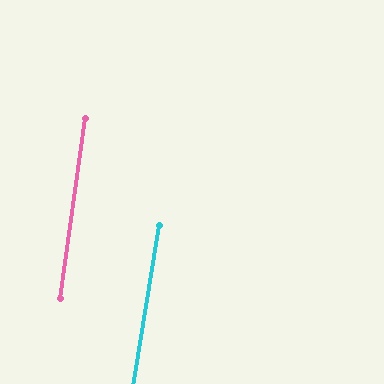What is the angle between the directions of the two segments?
Approximately 1 degree.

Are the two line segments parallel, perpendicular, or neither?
Parallel — their directions differ by only 1.2°.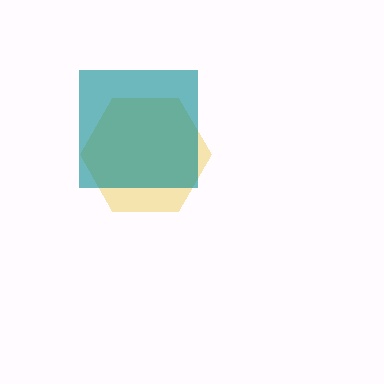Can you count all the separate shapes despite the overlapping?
Yes, there are 2 separate shapes.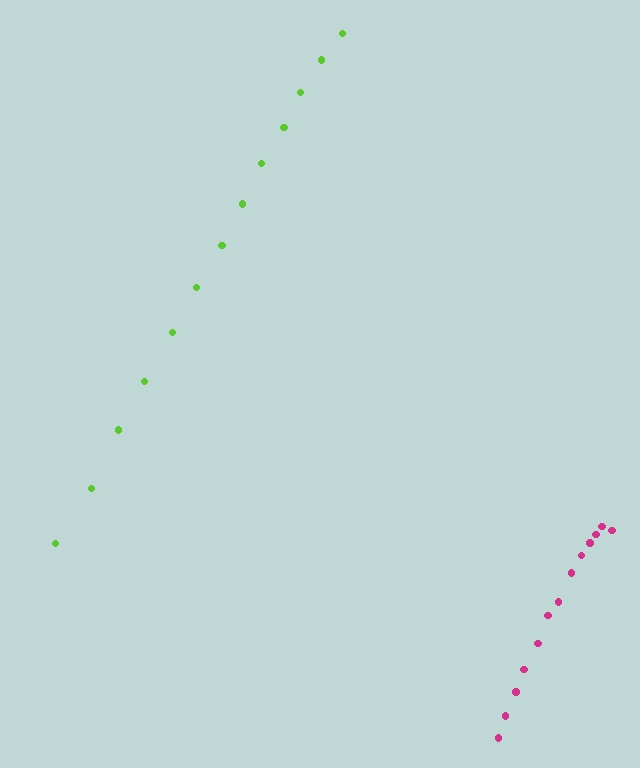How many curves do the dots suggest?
There are 2 distinct paths.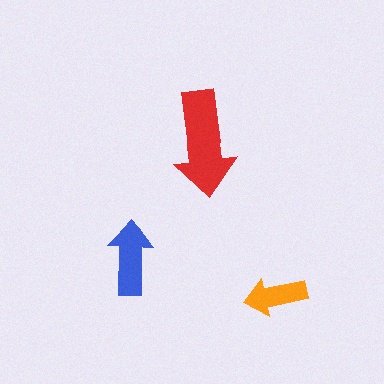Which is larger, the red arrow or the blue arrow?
The red one.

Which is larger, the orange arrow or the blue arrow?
The blue one.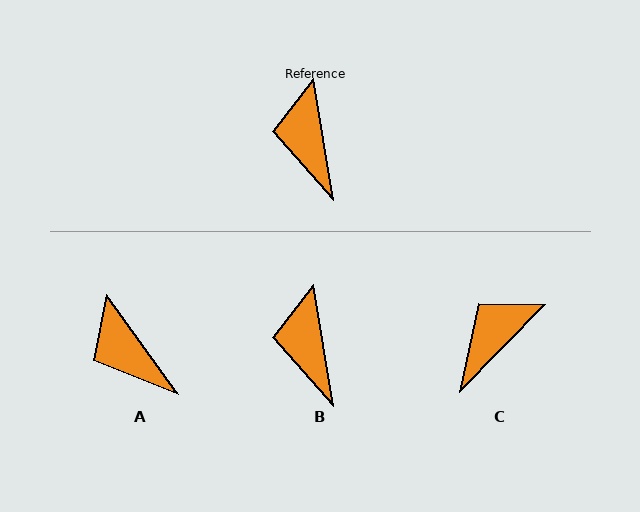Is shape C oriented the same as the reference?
No, it is off by about 53 degrees.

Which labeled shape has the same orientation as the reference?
B.